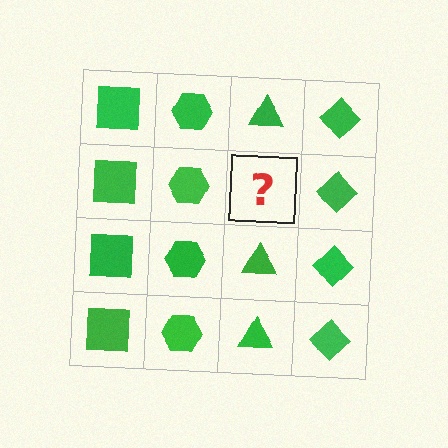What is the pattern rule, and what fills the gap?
The rule is that each column has a consistent shape. The gap should be filled with a green triangle.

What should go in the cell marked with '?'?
The missing cell should contain a green triangle.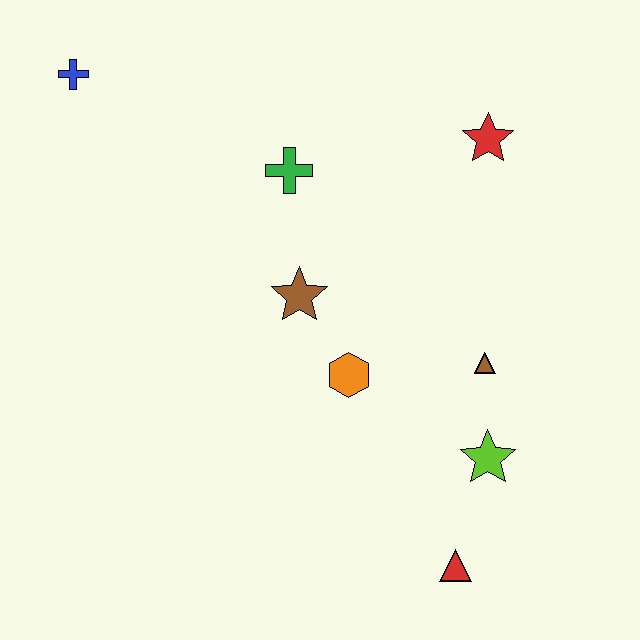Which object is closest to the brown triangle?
The lime star is closest to the brown triangle.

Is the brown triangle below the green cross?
Yes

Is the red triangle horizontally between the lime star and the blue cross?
Yes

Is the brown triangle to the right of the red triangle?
Yes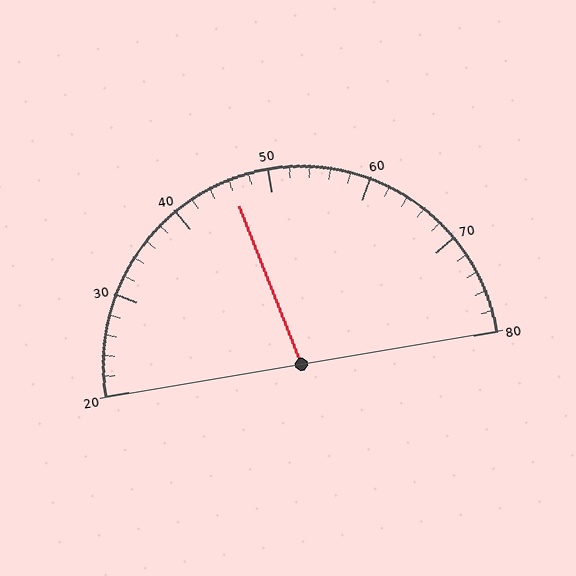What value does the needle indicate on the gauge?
The needle indicates approximately 46.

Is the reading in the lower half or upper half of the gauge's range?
The reading is in the lower half of the range (20 to 80).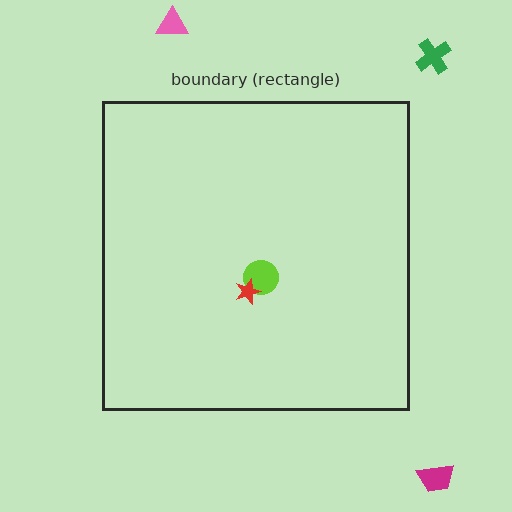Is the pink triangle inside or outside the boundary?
Outside.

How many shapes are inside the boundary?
2 inside, 3 outside.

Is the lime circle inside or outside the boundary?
Inside.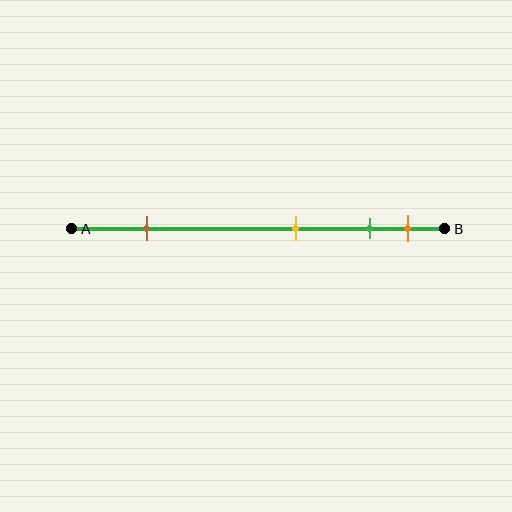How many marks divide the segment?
There are 4 marks dividing the segment.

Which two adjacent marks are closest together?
The green and orange marks are the closest adjacent pair.